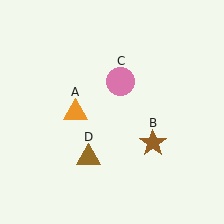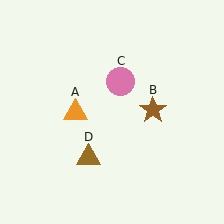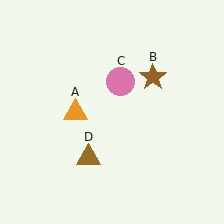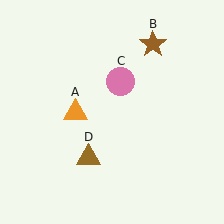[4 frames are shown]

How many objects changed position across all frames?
1 object changed position: brown star (object B).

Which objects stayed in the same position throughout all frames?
Orange triangle (object A) and pink circle (object C) and brown triangle (object D) remained stationary.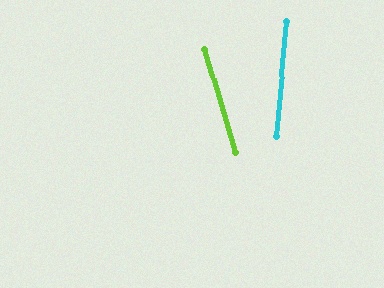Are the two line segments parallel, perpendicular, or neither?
Neither parallel nor perpendicular — they differ by about 22°.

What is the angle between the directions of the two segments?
Approximately 22 degrees.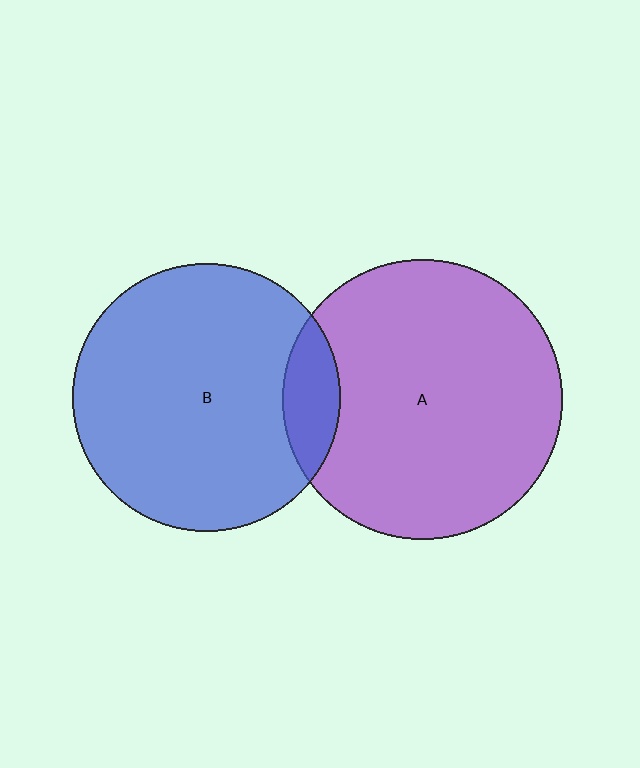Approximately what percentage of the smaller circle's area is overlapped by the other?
Approximately 10%.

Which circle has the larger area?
Circle A (purple).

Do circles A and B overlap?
Yes.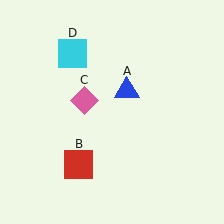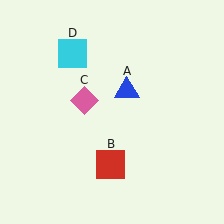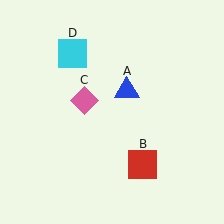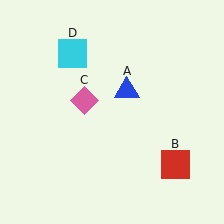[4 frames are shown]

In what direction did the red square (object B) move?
The red square (object B) moved right.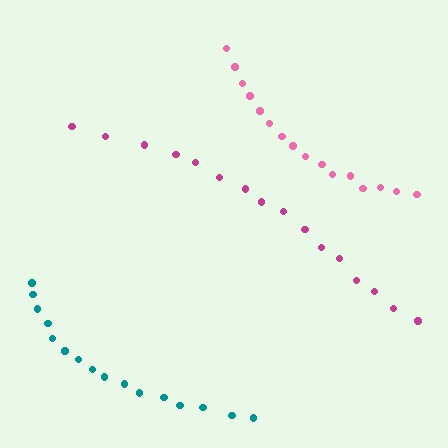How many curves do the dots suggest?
There are 3 distinct paths.